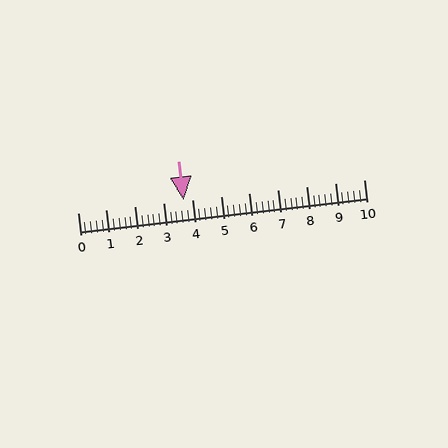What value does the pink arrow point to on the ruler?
The pink arrow points to approximately 3.7.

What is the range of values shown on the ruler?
The ruler shows values from 0 to 10.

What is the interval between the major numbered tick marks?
The major tick marks are spaced 1 units apart.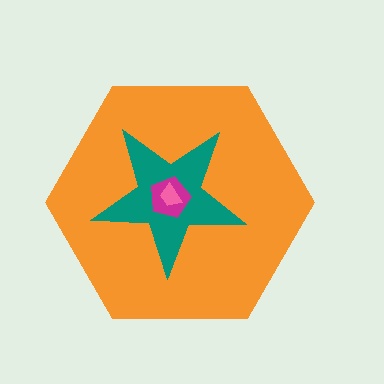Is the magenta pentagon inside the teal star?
Yes.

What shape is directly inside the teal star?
The magenta pentagon.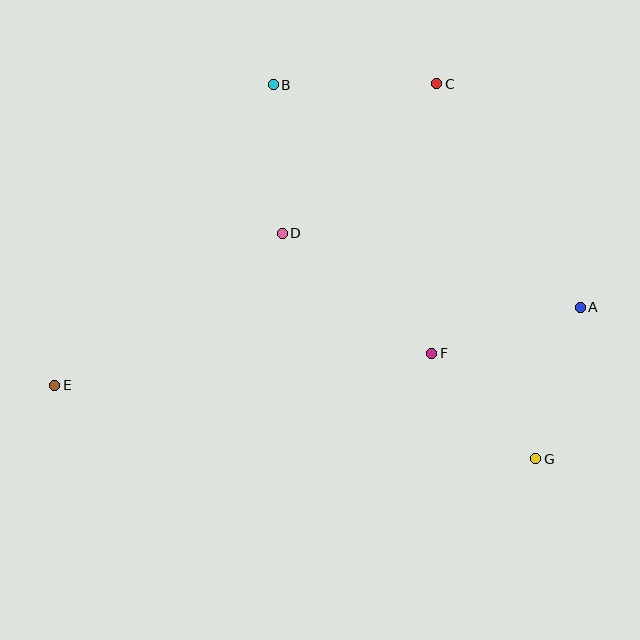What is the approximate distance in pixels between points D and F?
The distance between D and F is approximately 192 pixels.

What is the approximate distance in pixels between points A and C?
The distance between A and C is approximately 266 pixels.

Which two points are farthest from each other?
Points A and E are farthest from each other.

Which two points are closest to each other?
Points F and G are closest to each other.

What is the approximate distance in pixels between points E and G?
The distance between E and G is approximately 487 pixels.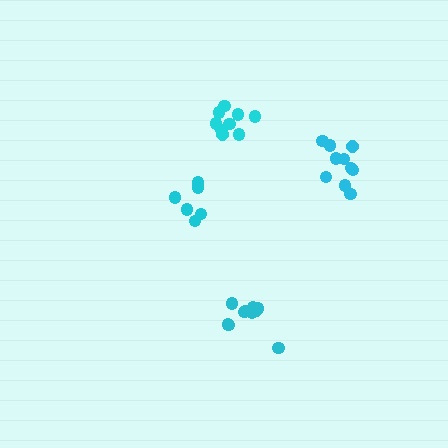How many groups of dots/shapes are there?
There are 4 groups.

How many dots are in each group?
Group 1: 6 dots, Group 2: 10 dots, Group 3: 10 dots, Group 4: 11 dots (37 total).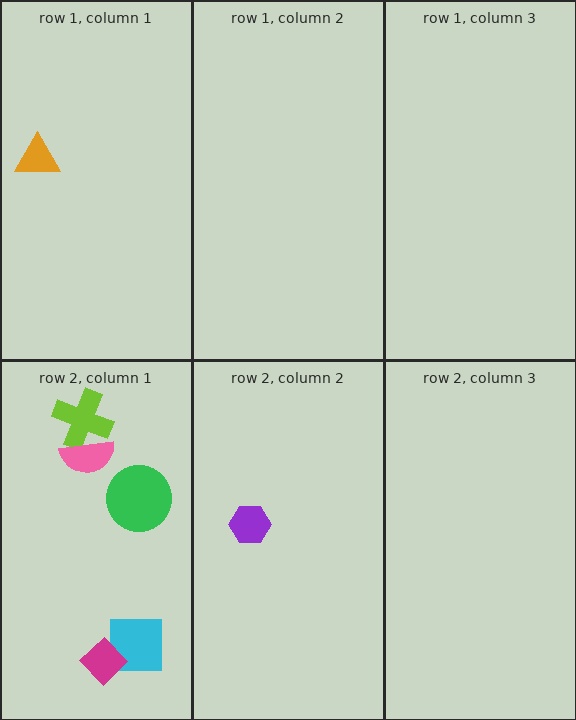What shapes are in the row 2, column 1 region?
The green circle, the cyan square, the magenta diamond, the lime cross, the pink semicircle.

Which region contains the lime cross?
The row 2, column 1 region.